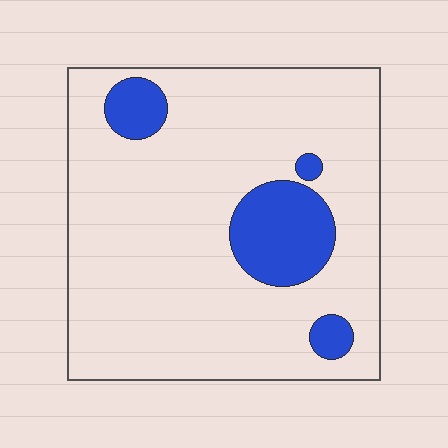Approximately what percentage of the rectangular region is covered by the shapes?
Approximately 15%.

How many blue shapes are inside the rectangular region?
4.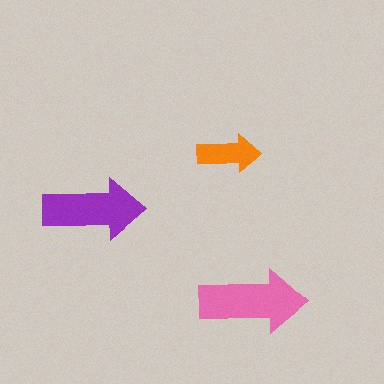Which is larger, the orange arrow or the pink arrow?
The pink one.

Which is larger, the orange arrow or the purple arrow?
The purple one.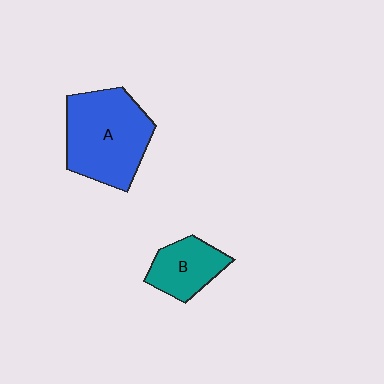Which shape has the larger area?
Shape A (blue).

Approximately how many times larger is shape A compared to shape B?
Approximately 2.0 times.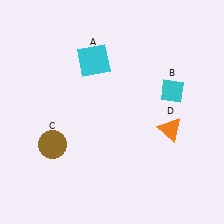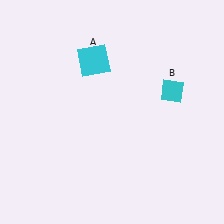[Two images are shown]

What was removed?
The brown circle (C), the orange triangle (D) were removed in Image 2.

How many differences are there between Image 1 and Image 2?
There are 2 differences between the two images.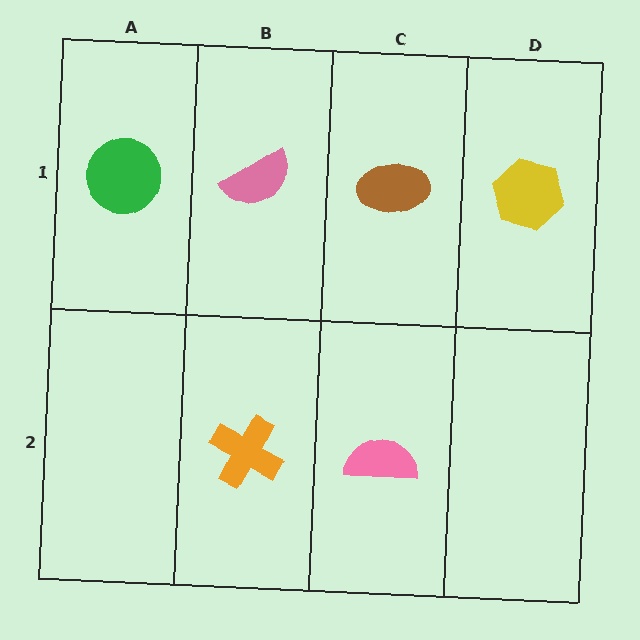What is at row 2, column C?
A pink semicircle.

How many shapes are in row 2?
2 shapes.